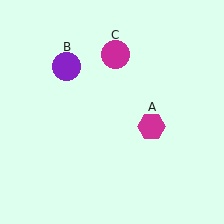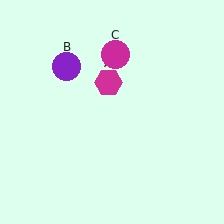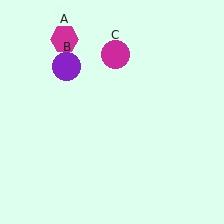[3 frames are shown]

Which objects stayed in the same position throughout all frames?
Purple circle (object B) and magenta circle (object C) remained stationary.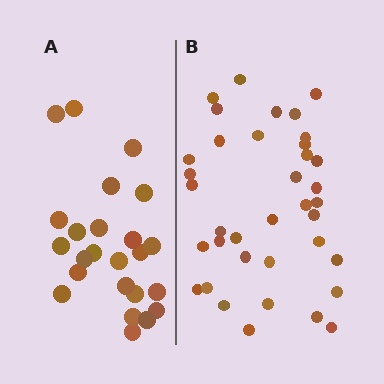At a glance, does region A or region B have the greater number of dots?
Region B (the right region) has more dots.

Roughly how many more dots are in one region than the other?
Region B has approximately 15 more dots than region A.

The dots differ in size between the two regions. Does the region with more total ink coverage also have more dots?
No. Region A has more total ink coverage because its dots are larger, but region B actually contains more individual dots. Total area can be misleading — the number of items is what matters here.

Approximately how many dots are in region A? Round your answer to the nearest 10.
About 20 dots. (The exact count is 24, which rounds to 20.)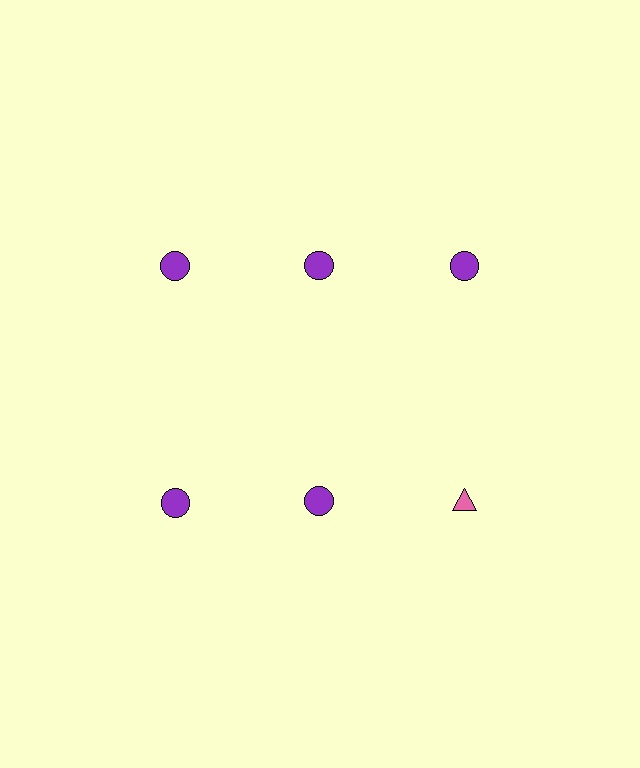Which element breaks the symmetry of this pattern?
The pink triangle in the second row, center column breaks the symmetry. All other shapes are purple circles.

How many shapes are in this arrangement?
There are 6 shapes arranged in a grid pattern.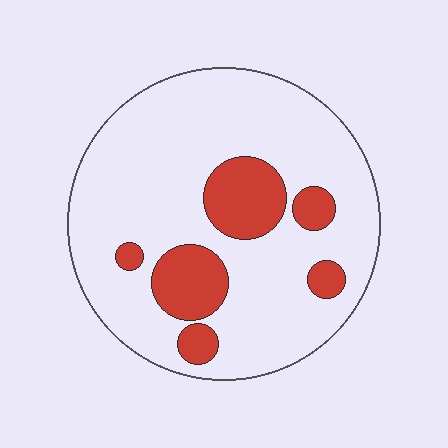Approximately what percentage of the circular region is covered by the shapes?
Approximately 20%.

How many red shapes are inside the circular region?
6.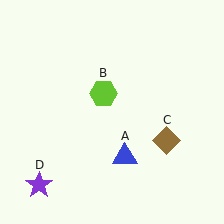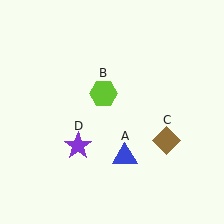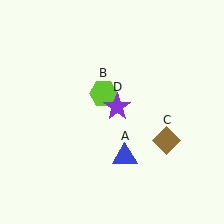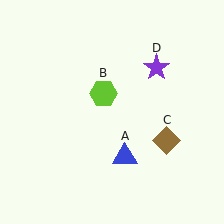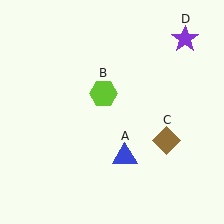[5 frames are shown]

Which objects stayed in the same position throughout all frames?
Blue triangle (object A) and lime hexagon (object B) and brown diamond (object C) remained stationary.